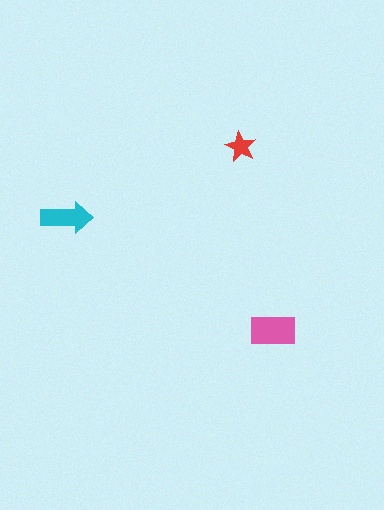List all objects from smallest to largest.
The red star, the cyan arrow, the pink rectangle.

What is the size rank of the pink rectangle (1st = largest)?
1st.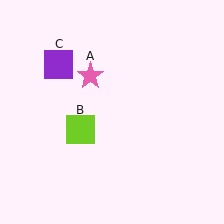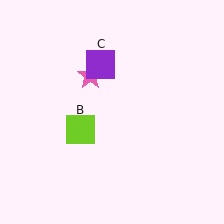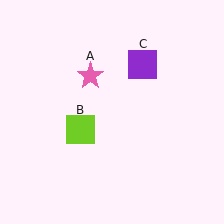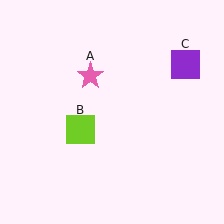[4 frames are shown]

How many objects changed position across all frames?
1 object changed position: purple square (object C).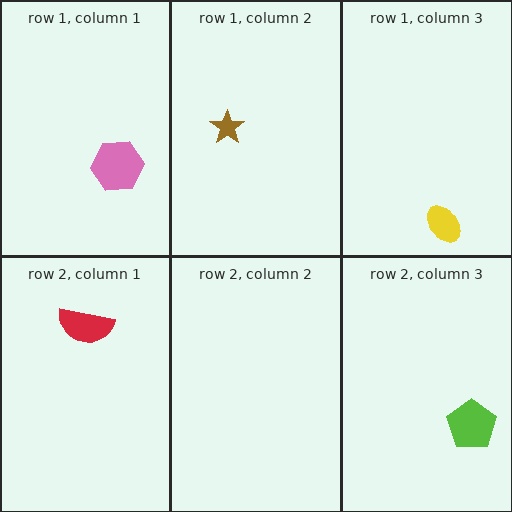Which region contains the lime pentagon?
The row 2, column 3 region.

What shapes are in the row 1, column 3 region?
The yellow ellipse.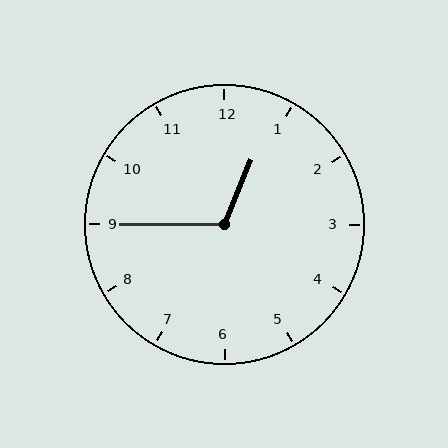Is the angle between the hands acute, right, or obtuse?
It is obtuse.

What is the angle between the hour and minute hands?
Approximately 112 degrees.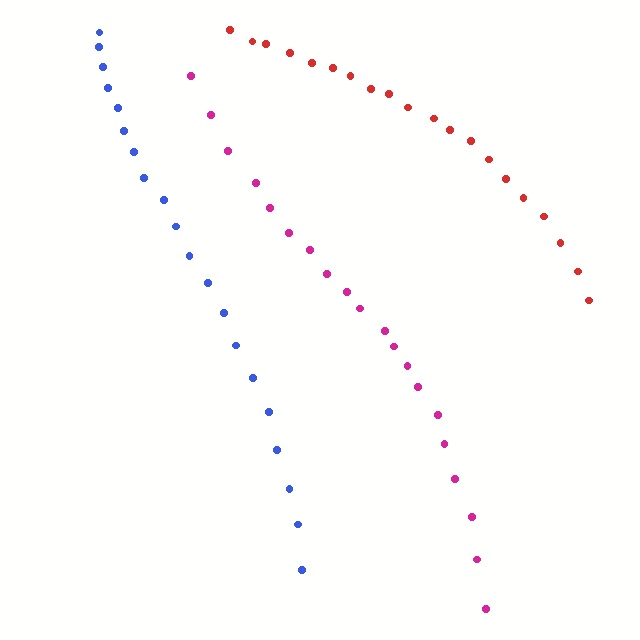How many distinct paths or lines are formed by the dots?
There are 3 distinct paths.